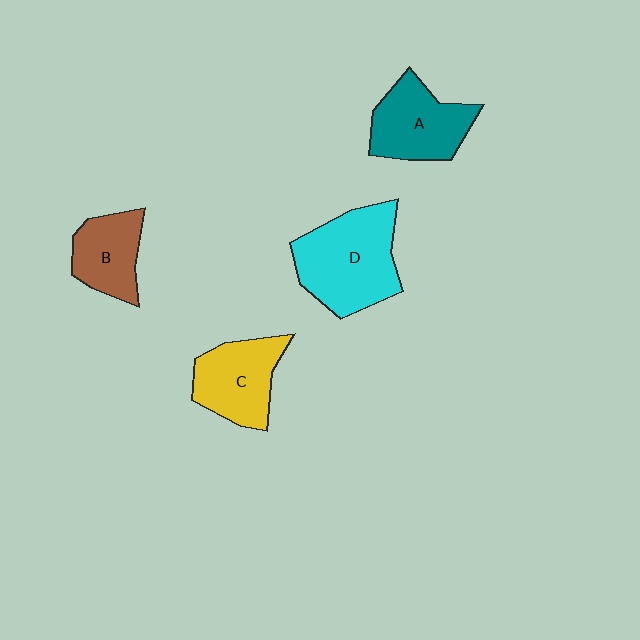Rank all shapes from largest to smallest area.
From largest to smallest: D (cyan), A (teal), C (yellow), B (brown).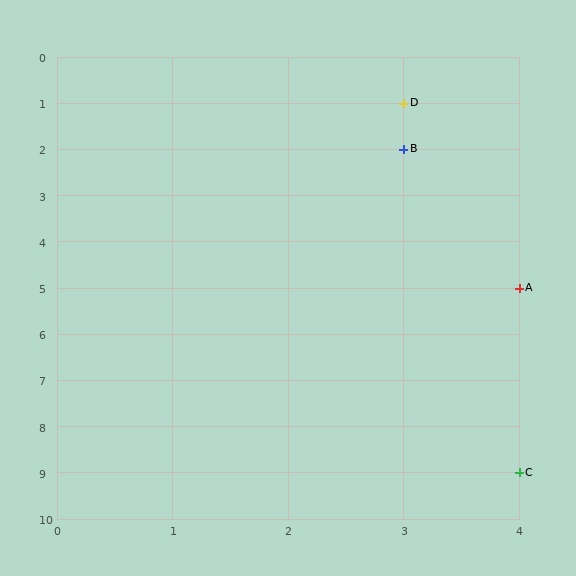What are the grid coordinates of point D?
Point D is at grid coordinates (3, 1).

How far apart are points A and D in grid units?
Points A and D are 1 column and 4 rows apart (about 4.1 grid units diagonally).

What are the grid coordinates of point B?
Point B is at grid coordinates (3, 2).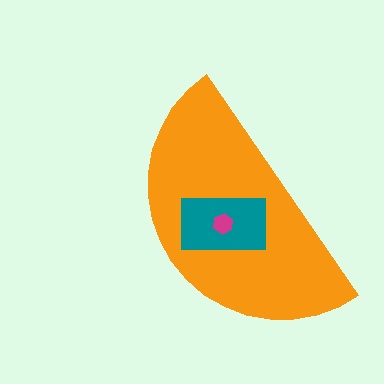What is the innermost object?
The magenta hexagon.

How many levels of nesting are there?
3.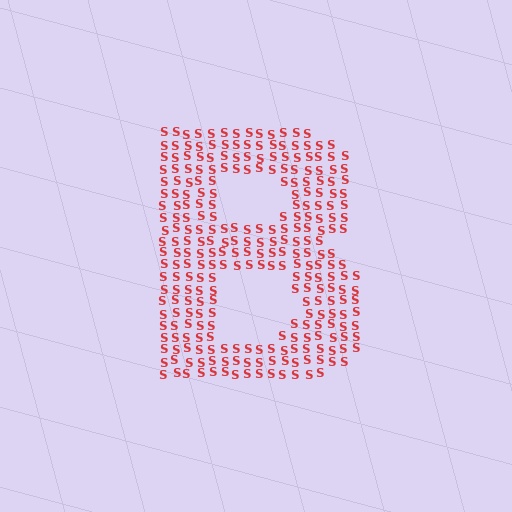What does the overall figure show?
The overall figure shows the letter B.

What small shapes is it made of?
It is made of small letter S's.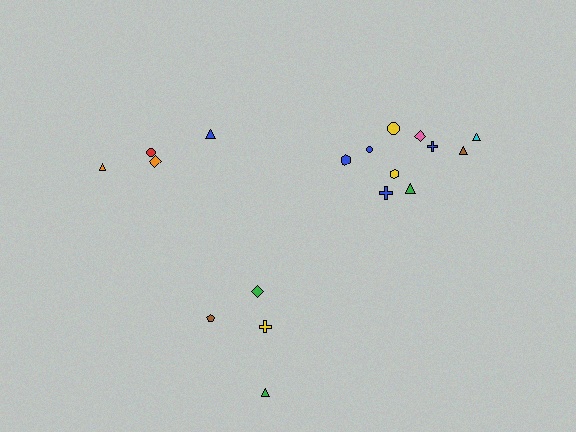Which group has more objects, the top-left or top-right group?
The top-right group.